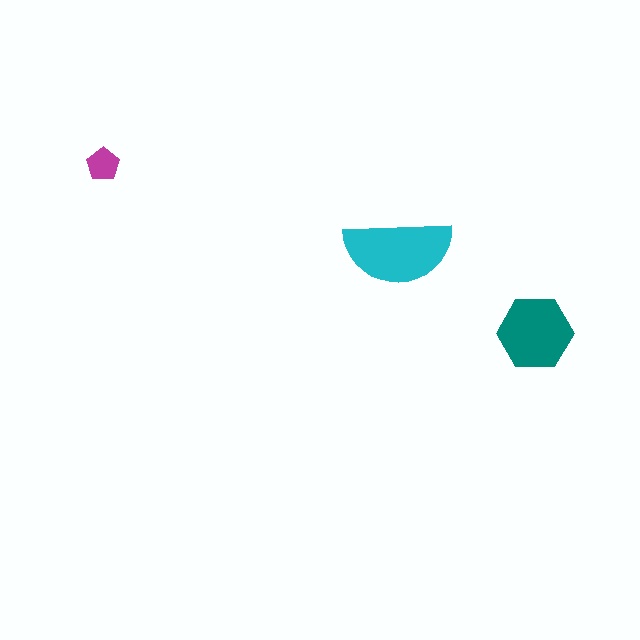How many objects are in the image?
There are 3 objects in the image.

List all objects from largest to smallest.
The cyan semicircle, the teal hexagon, the magenta pentagon.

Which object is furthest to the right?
The teal hexagon is rightmost.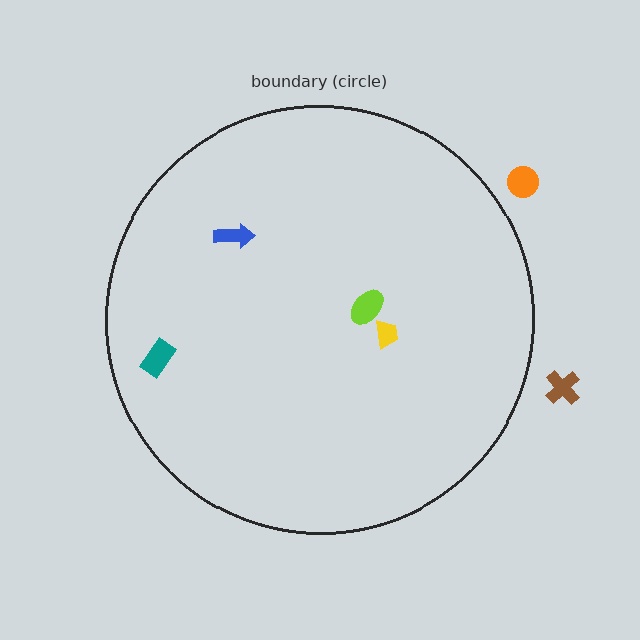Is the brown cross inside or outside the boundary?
Outside.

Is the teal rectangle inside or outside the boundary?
Inside.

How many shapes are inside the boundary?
4 inside, 2 outside.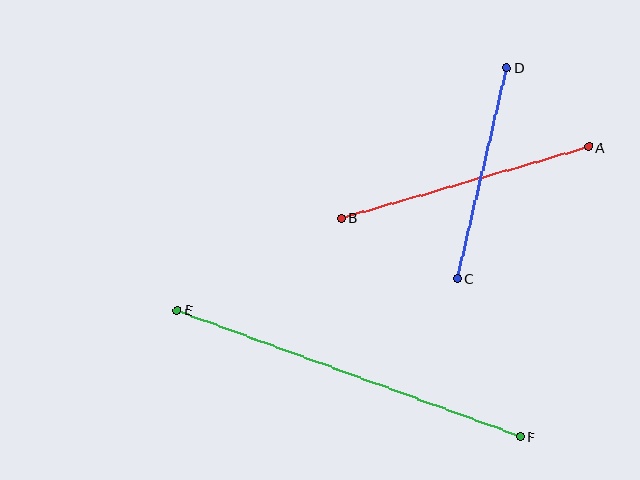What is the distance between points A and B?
The distance is approximately 257 pixels.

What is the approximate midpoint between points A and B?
The midpoint is at approximately (465, 183) pixels.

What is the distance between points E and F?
The distance is approximately 366 pixels.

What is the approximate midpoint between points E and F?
The midpoint is at approximately (349, 374) pixels.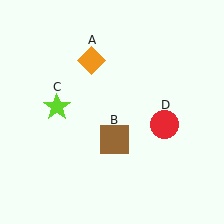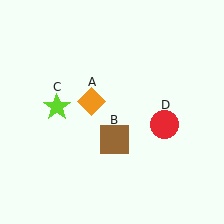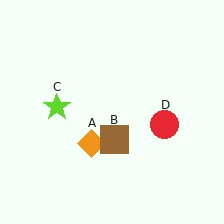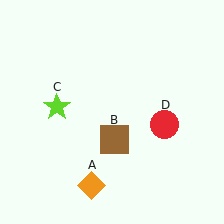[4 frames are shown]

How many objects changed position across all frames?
1 object changed position: orange diamond (object A).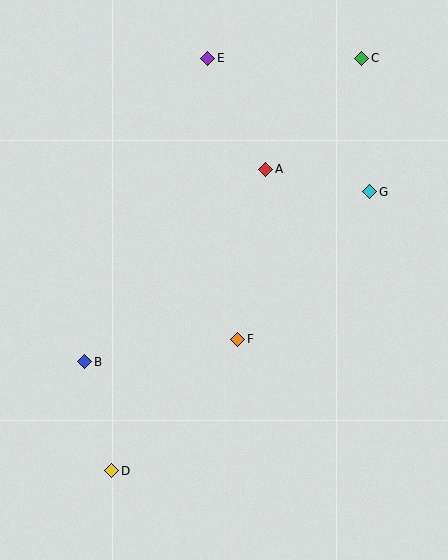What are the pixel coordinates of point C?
Point C is at (362, 58).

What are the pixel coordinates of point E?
Point E is at (208, 58).